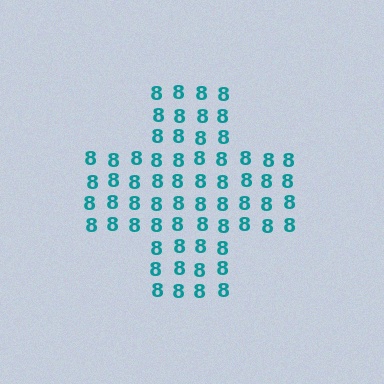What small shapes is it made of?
It is made of small digit 8's.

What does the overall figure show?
The overall figure shows a cross.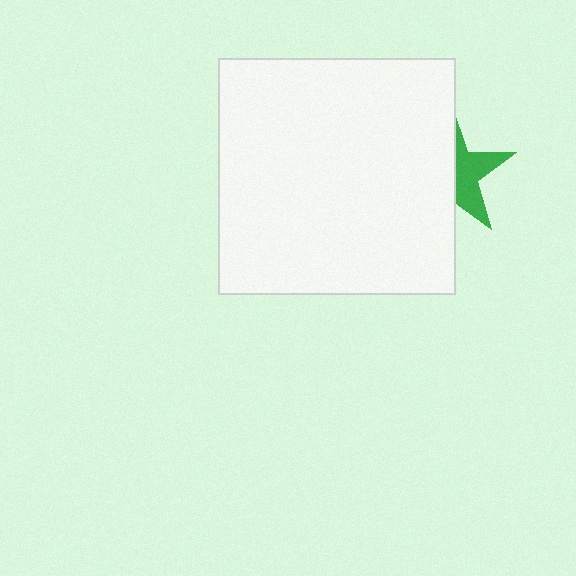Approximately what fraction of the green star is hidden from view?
Roughly 57% of the green star is hidden behind the white square.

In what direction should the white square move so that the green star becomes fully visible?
The white square should move left. That is the shortest direction to clear the overlap and leave the green star fully visible.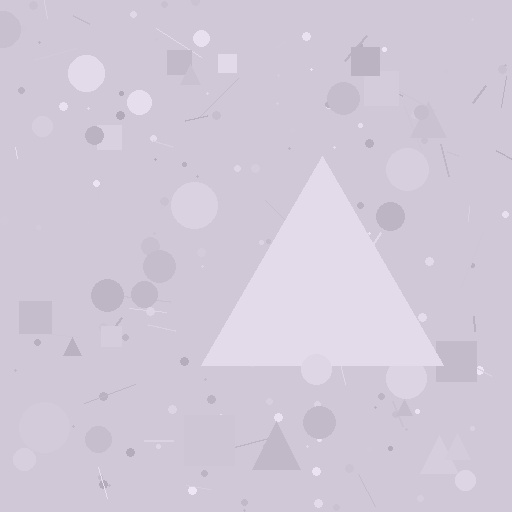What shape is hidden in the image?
A triangle is hidden in the image.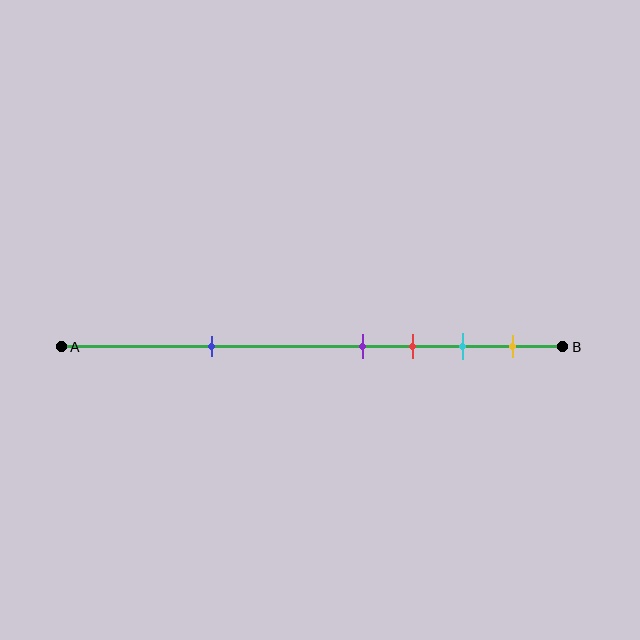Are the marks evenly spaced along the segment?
No, the marks are not evenly spaced.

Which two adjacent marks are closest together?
The purple and red marks are the closest adjacent pair.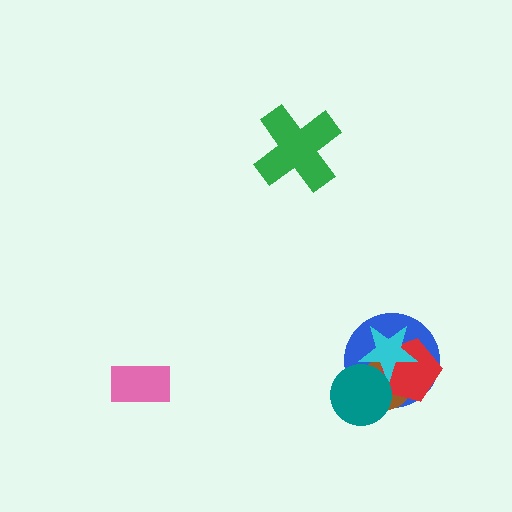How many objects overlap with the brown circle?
4 objects overlap with the brown circle.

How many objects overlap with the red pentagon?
4 objects overlap with the red pentagon.